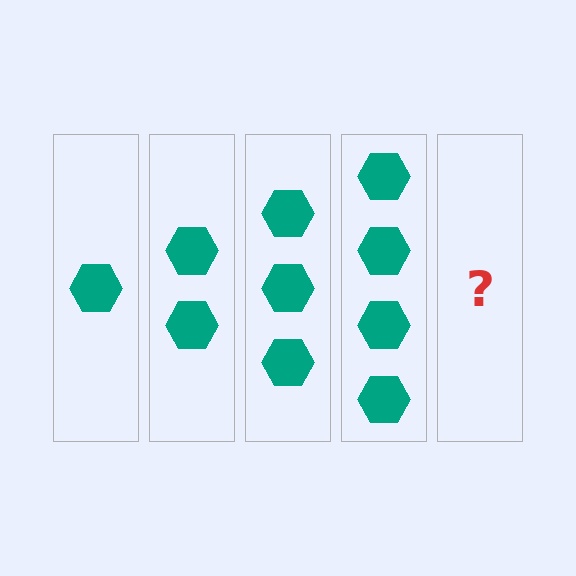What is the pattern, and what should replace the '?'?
The pattern is that each step adds one more hexagon. The '?' should be 5 hexagons.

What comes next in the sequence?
The next element should be 5 hexagons.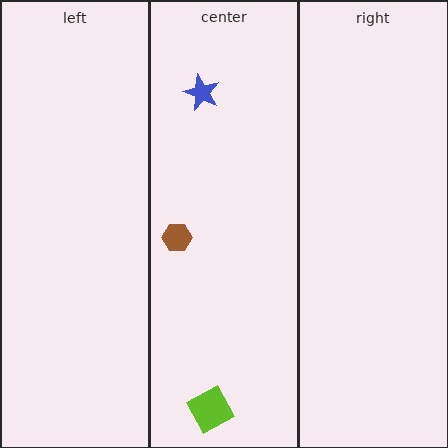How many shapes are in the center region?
3.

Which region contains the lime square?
The center region.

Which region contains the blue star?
The center region.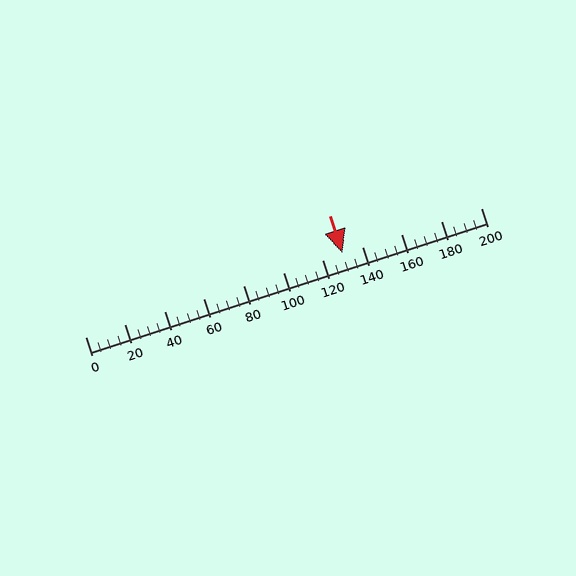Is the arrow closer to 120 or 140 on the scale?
The arrow is closer to 140.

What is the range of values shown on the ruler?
The ruler shows values from 0 to 200.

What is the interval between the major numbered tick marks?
The major tick marks are spaced 20 units apart.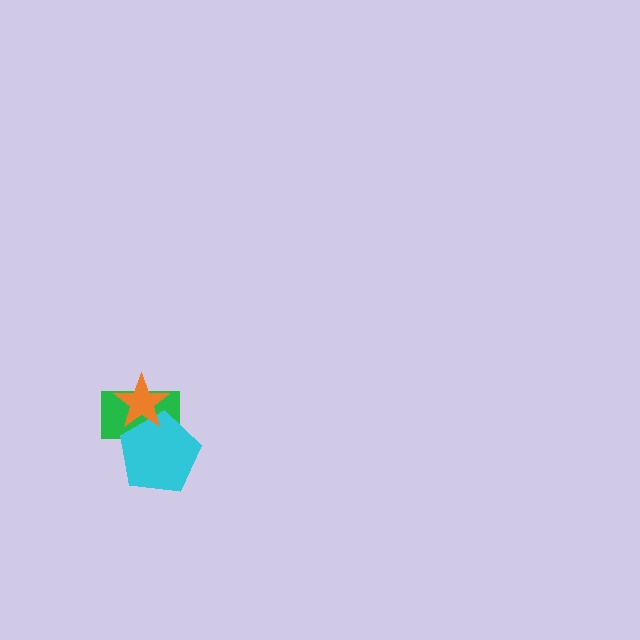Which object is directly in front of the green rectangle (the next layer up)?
The cyan pentagon is directly in front of the green rectangle.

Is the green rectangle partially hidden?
Yes, it is partially covered by another shape.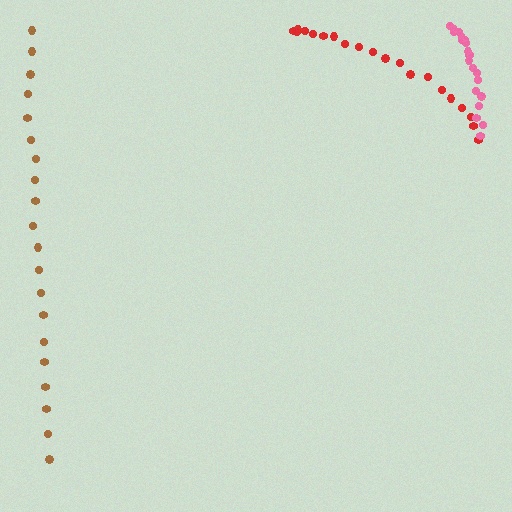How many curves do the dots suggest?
There are 3 distinct paths.